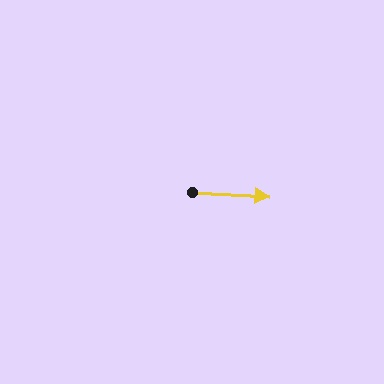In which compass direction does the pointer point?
East.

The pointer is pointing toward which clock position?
Roughly 3 o'clock.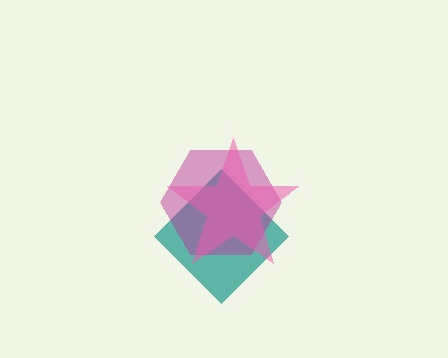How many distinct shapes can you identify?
There are 3 distinct shapes: a teal diamond, a magenta hexagon, a pink star.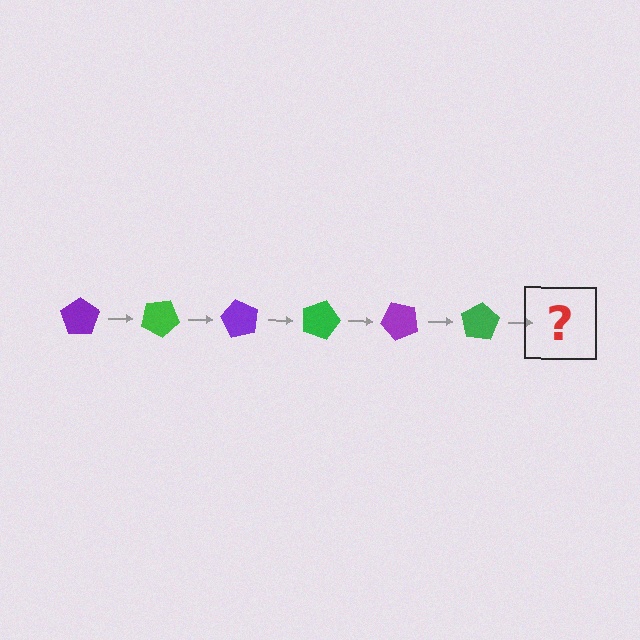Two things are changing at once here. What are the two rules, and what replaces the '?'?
The two rules are that it rotates 30 degrees each step and the color cycles through purple and green. The '?' should be a purple pentagon, rotated 180 degrees from the start.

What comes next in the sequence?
The next element should be a purple pentagon, rotated 180 degrees from the start.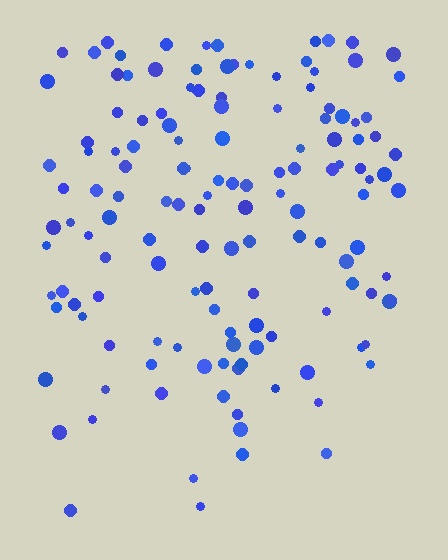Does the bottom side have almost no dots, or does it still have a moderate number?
Still a moderate number, just noticeably fewer than the top.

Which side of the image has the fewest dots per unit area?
The bottom.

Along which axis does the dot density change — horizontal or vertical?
Vertical.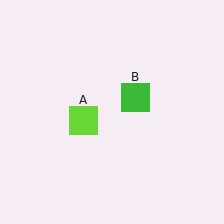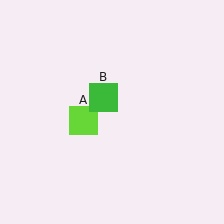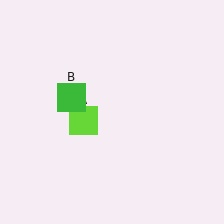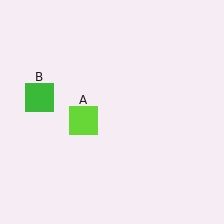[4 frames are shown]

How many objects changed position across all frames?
1 object changed position: green square (object B).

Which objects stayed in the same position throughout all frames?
Lime square (object A) remained stationary.